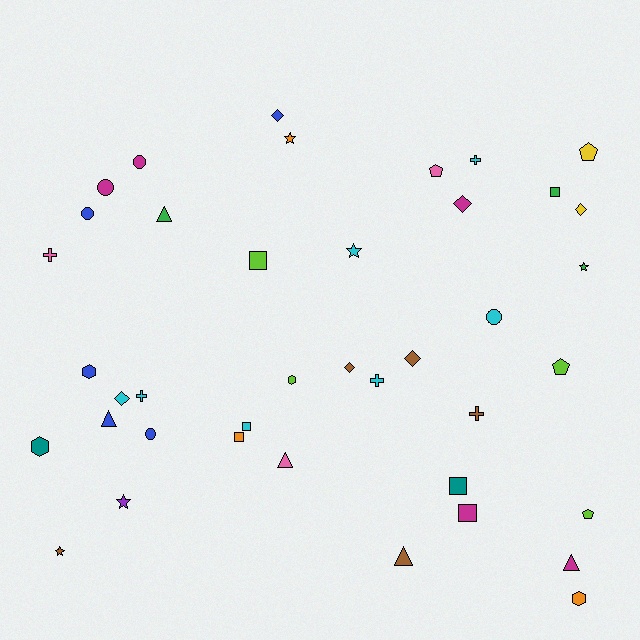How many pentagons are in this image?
There are 4 pentagons.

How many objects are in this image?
There are 40 objects.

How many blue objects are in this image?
There are 5 blue objects.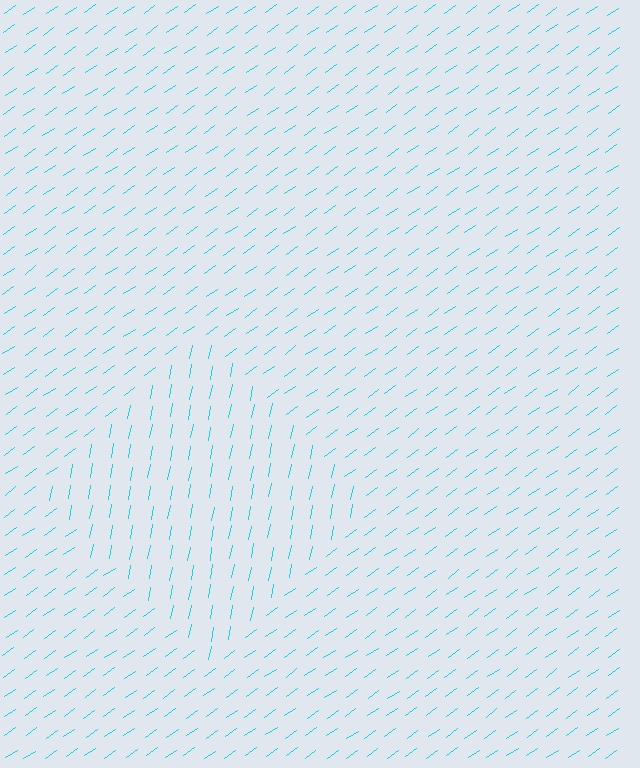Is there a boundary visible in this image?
Yes, there is a texture boundary formed by a change in line orientation.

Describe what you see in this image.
The image is filled with small cyan line segments. A diamond region in the image has lines oriented differently from the surrounding lines, creating a visible texture boundary.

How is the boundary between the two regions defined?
The boundary is defined purely by a change in line orientation (approximately 45 degrees difference). All lines are the same color and thickness.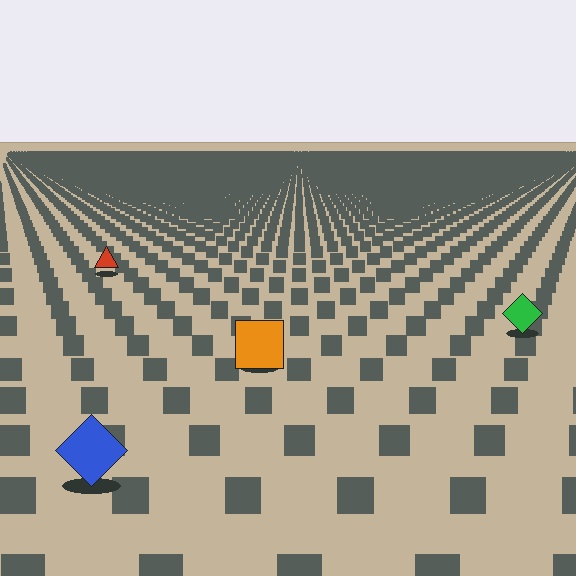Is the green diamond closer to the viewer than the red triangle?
Yes. The green diamond is closer — you can tell from the texture gradient: the ground texture is coarser near it.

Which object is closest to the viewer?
The blue diamond is closest. The texture marks near it are larger and more spread out.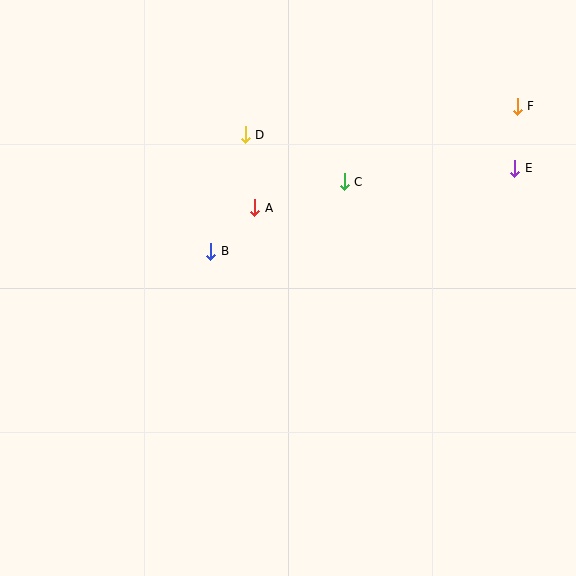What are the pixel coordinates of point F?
Point F is at (517, 106).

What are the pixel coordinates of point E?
Point E is at (515, 168).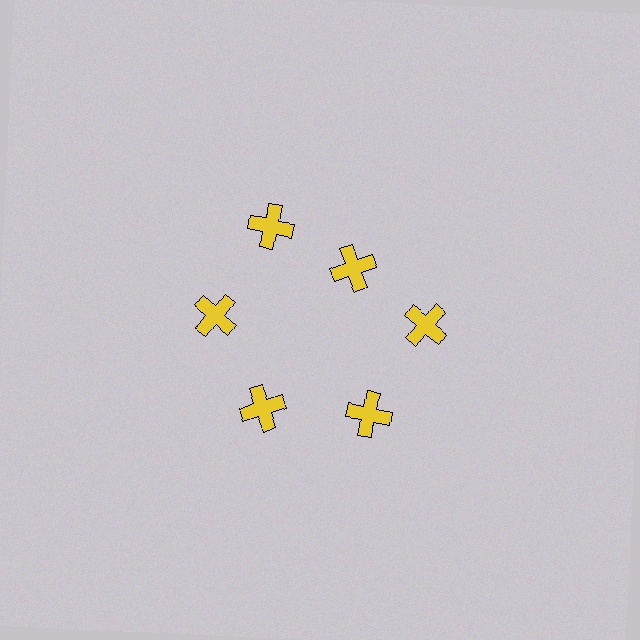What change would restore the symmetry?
The symmetry would be restored by moving it outward, back onto the ring so that all 6 crosses sit at equal angles and equal distance from the center.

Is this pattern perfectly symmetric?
No. The 6 yellow crosses are arranged in a ring, but one element near the 1 o'clock position is pulled inward toward the center, breaking the 6-fold rotational symmetry.